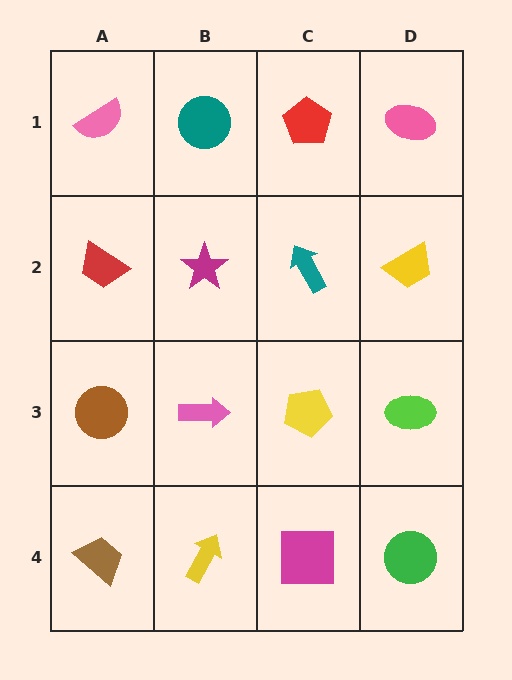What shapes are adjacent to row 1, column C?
A teal arrow (row 2, column C), a teal circle (row 1, column B), a pink ellipse (row 1, column D).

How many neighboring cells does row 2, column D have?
3.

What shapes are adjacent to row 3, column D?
A yellow trapezoid (row 2, column D), a green circle (row 4, column D), a yellow pentagon (row 3, column C).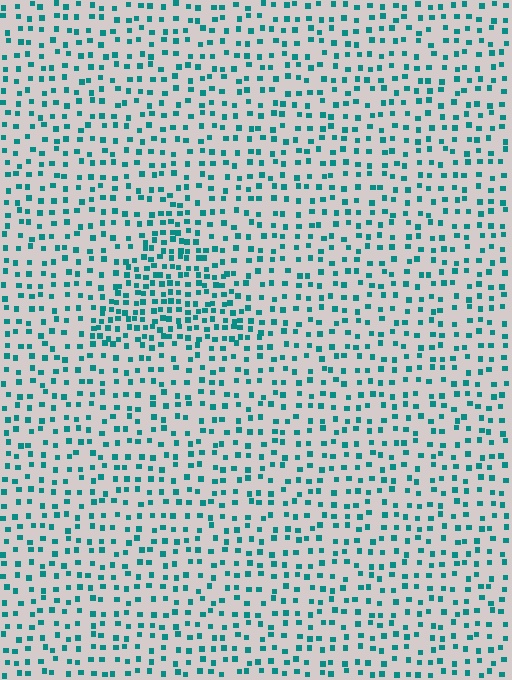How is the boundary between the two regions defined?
The boundary is defined by a change in element density (approximately 1.9x ratio). All elements are the same color, size, and shape.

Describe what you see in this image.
The image contains small teal elements arranged at two different densities. A triangle-shaped region is visible where the elements are more densely packed than the surrounding area.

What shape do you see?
I see a triangle.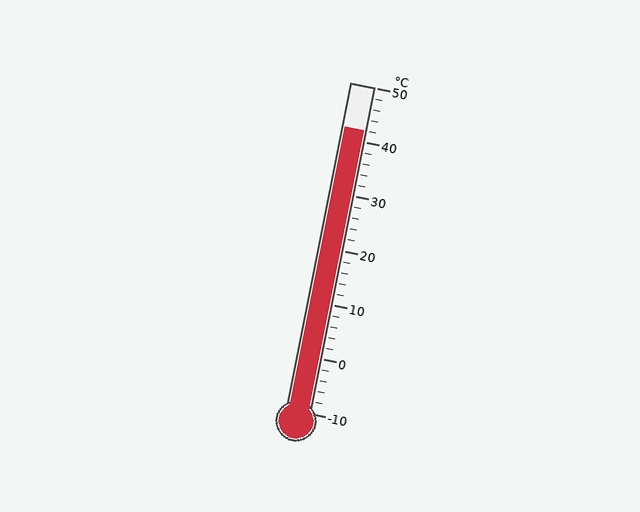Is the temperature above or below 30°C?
The temperature is above 30°C.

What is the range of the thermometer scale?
The thermometer scale ranges from -10°C to 50°C.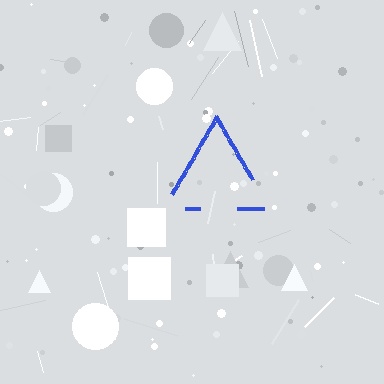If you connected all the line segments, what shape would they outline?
They would outline a triangle.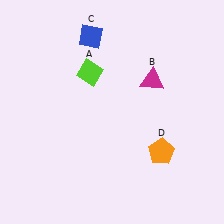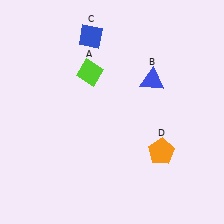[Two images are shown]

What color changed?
The triangle (B) changed from magenta in Image 1 to blue in Image 2.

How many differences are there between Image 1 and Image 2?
There is 1 difference between the two images.